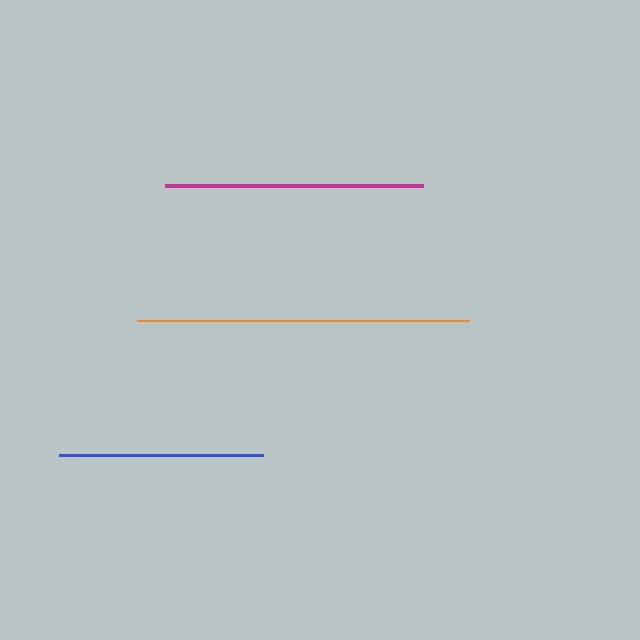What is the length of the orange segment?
The orange segment is approximately 332 pixels long.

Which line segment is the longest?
The orange line is the longest at approximately 332 pixels.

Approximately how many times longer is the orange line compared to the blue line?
The orange line is approximately 1.6 times the length of the blue line.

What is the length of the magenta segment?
The magenta segment is approximately 258 pixels long.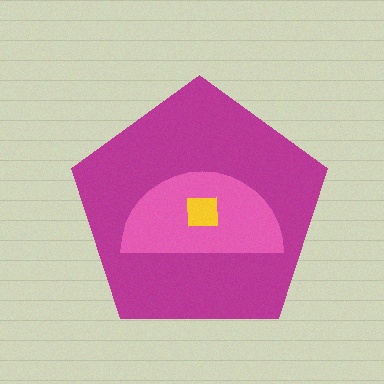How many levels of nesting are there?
3.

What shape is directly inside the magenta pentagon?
The pink semicircle.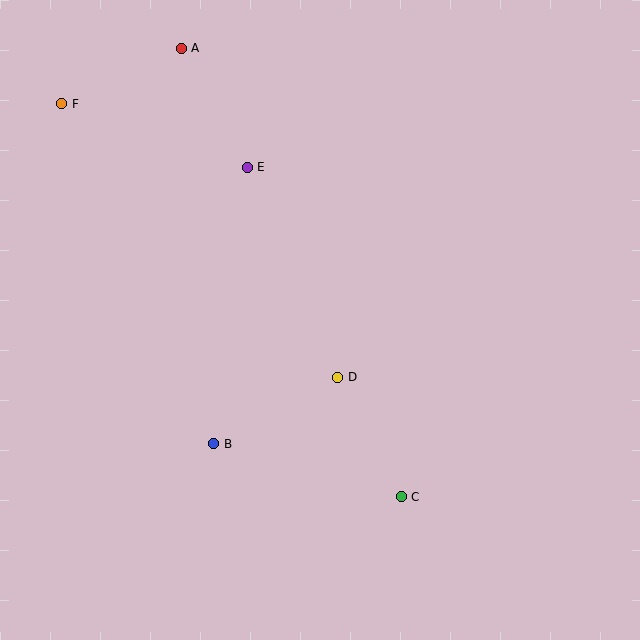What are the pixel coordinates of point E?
Point E is at (247, 167).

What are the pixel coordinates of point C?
Point C is at (401, 497).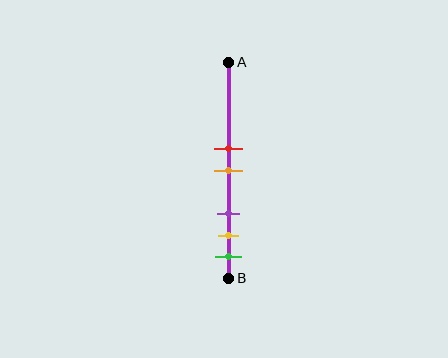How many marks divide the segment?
There are 5 marks dividing the segment.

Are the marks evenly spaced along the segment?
No, the marks are not evenly spaced.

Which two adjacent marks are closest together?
The red and orange marks are the closest adjacent pair.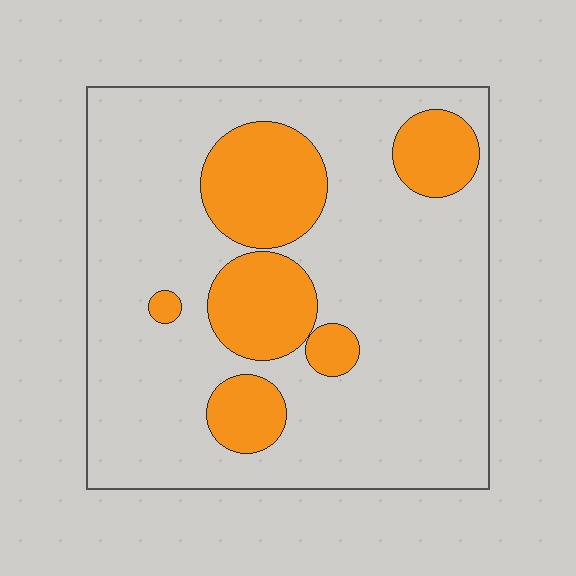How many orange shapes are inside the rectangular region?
6.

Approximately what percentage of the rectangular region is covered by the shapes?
Approximately 25%.